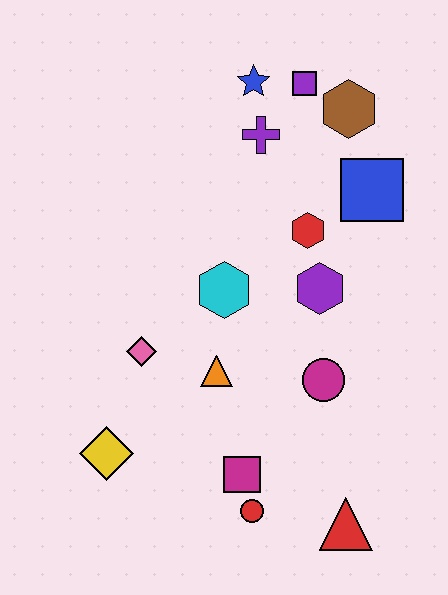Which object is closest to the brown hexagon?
The purple square is closest to the brown hexagon.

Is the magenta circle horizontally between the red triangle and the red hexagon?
Yes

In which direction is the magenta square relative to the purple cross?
The magenta square is below the purple cross.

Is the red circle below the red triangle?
No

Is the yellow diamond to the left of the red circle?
Yes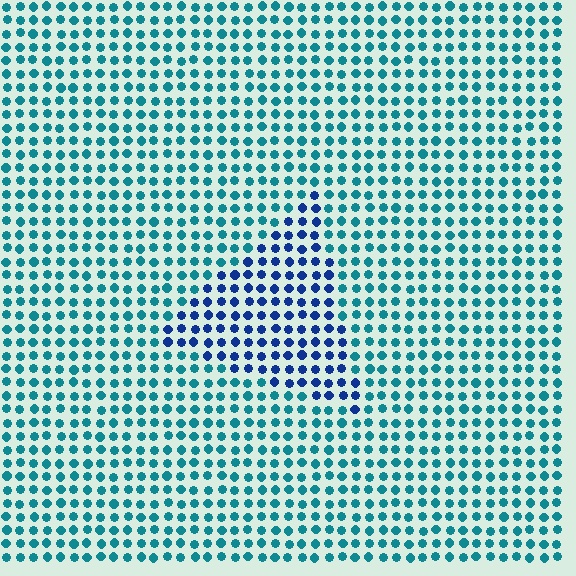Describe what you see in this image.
The image is filled with small teal elements in a uniform arrangement. A triangle-shaped region is visible where the elements are tinted to a slightly different hue, forming a subtle color boundary.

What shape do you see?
I see a triangle.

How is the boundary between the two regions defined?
The boundary is defined purely by a slight shift in hue (about 40 degrees). Spacing, size, and orientation are identical on both sides.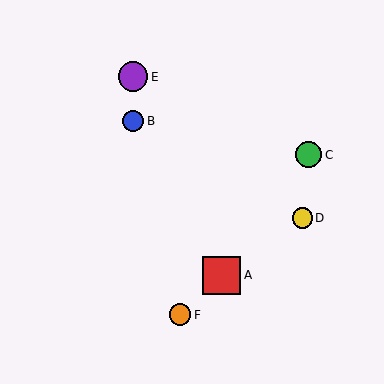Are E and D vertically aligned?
No, E is at x≈133 and D is at x≈302.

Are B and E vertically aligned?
Yes, both are at x≈133.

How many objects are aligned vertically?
2 objects (B, E) are aligned vertically.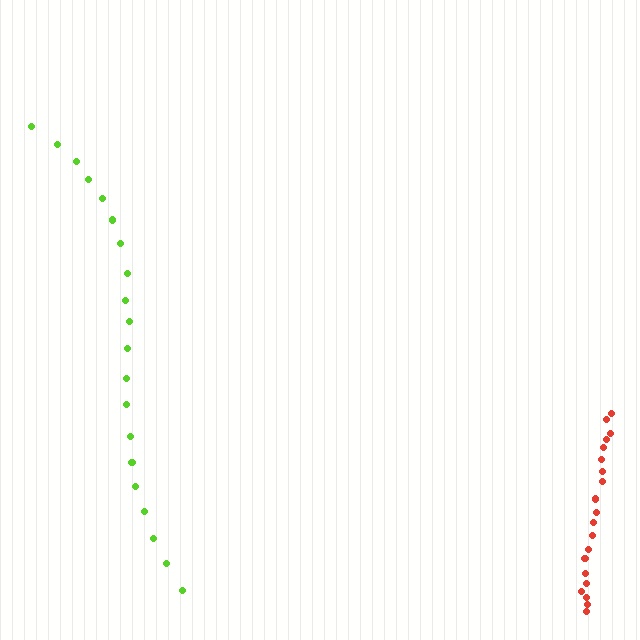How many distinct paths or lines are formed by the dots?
There are 2 distinct paths.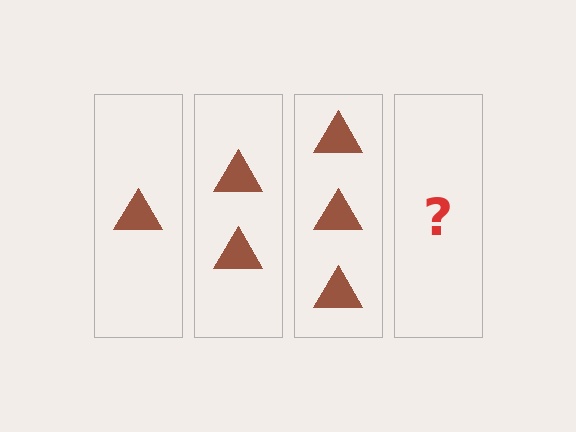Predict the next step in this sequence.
The next step is 4 triangles.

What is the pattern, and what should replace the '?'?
The pattern is that each step adds one more triangle. The '?' should be 4 triangles.